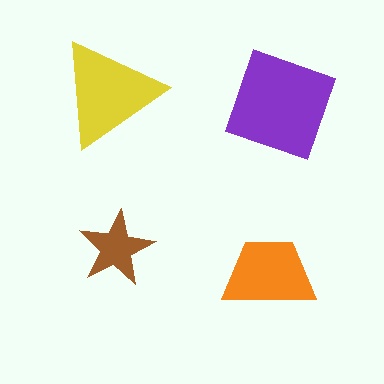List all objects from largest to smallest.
The purple square, the yellow triangle, the orange trapezoid, the brown star.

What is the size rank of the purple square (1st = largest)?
1st.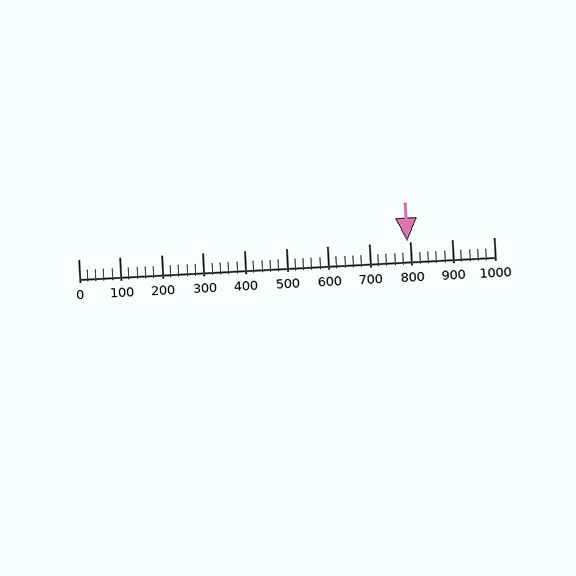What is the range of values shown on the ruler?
The ruler shows values from 0 to 1000.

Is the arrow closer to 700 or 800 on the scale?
The arrow is closer to 800.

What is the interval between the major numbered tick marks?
The major tick marks are spaced 100 units apart.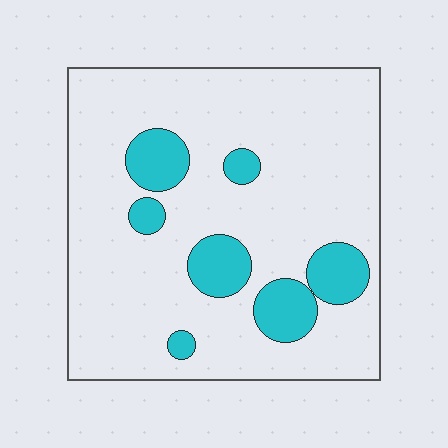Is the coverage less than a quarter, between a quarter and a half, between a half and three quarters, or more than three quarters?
Less than a quarter.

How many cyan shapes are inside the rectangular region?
7.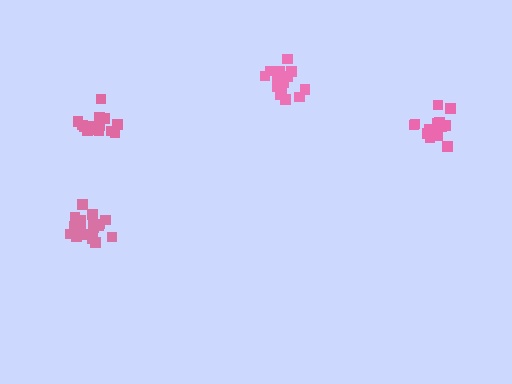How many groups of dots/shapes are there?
There are 4 groups.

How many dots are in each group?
Group 1: 17 dots, Group 2: 15 dots, Group 3: 18 dots, Group 4: 17 dots (67 total).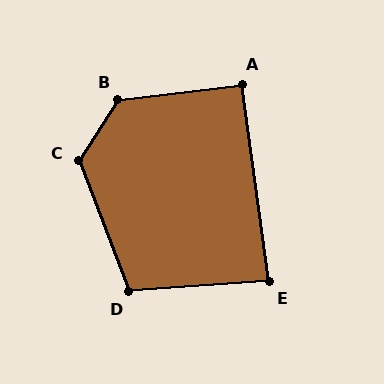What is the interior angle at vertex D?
Approximately 107 degrees (obtuse).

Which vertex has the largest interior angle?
B, at approximately 130 degrees.